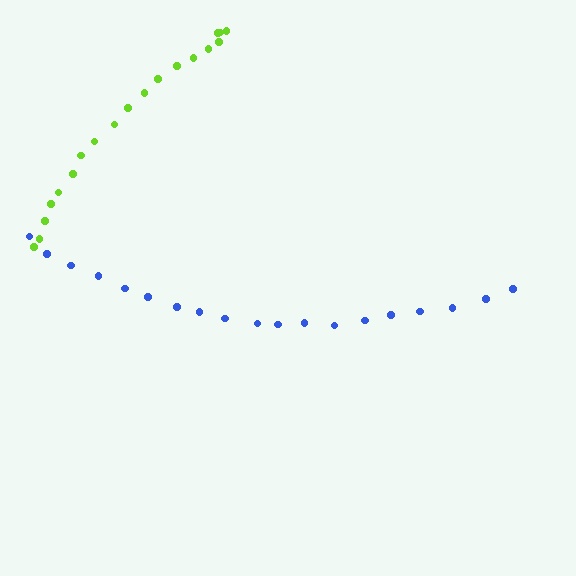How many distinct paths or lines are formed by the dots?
There are 2 distinct paths.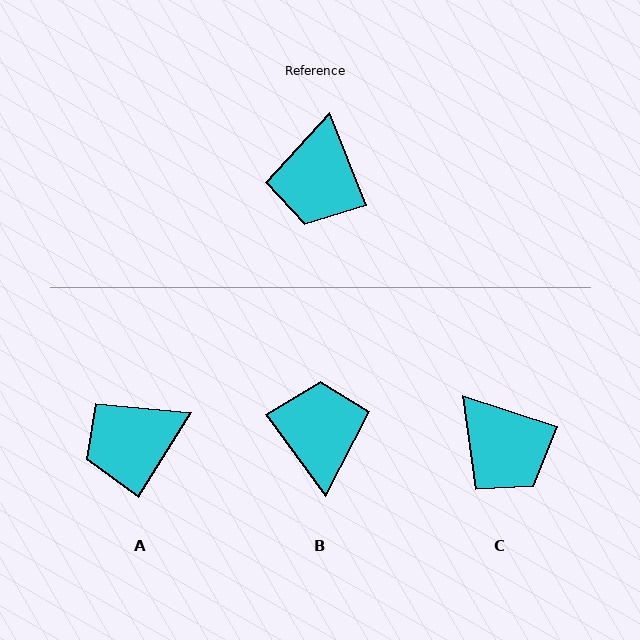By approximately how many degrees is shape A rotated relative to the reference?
Approximately 53 degrees clockwise.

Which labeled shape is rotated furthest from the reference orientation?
B, about 165 degrees away.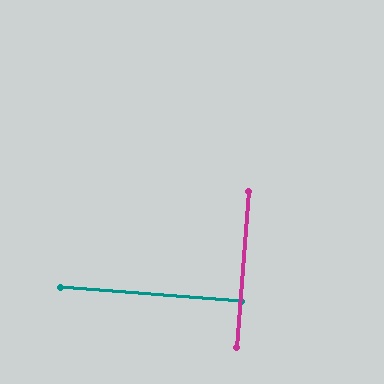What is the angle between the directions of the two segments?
Approximately 90 degrees.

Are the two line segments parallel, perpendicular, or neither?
Perpendicular — they meet at approximately 90°.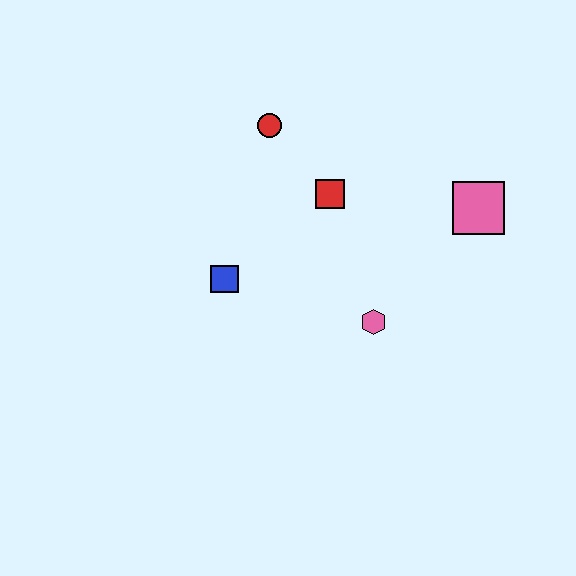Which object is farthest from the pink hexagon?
The red circle is farthest from the pink hexagon.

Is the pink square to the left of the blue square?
No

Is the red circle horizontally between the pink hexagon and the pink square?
No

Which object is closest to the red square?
The red circle is closest to the red square.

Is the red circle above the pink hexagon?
Yes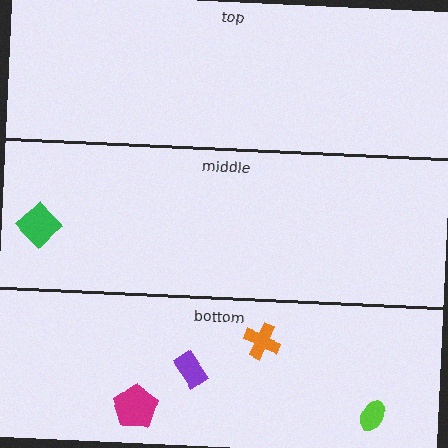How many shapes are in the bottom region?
4.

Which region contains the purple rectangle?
The bottom region.